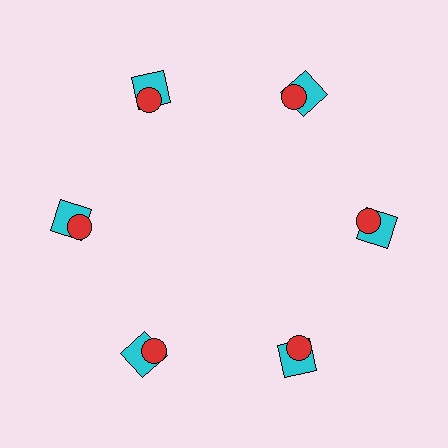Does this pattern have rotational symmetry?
Yes, this pattern has 6-fold rotational symmetry. It looks the same after rotating 60 degrees around the center.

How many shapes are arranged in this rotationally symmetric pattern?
There are 12 shapes, arranged in 6 groups of 2.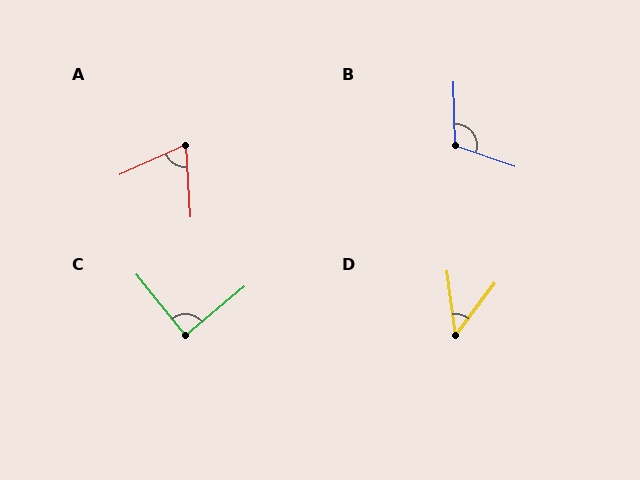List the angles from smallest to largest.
D (44°), A (69°), C (89°), B (110°).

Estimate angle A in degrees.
Approximately 69 degrees.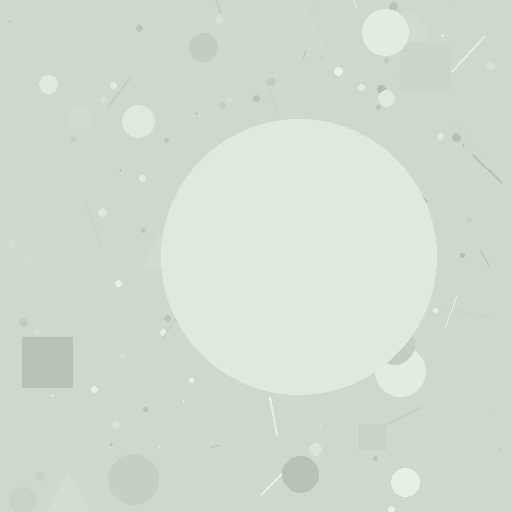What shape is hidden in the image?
A circle is hidden in the image.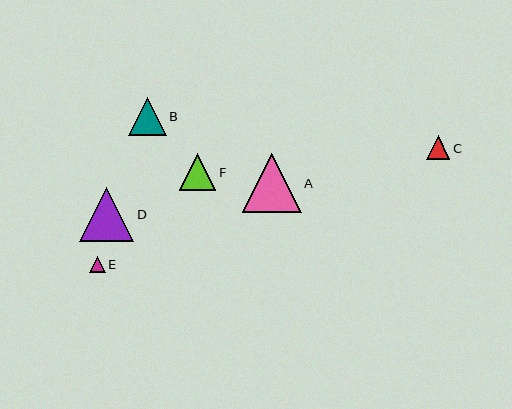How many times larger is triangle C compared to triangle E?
Triangle C is approximately 1.5 times the size of triangle E.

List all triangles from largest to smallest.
From largest to smallest: A, D, B, F, C, E.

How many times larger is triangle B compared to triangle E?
Triangle B is approximately 2.4 times the size of triangle E.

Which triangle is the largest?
Triangle A is the largest with a size of approximately 59 pixels.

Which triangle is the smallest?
Triangle E is the smallest with a size of approximately 16 pixels.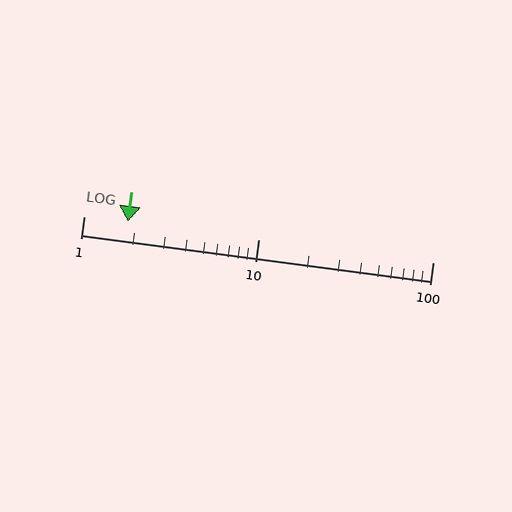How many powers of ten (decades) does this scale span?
The scale spans 2 decades, from 1 to 100.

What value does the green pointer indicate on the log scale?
The pointer indicates approximately 1.8.